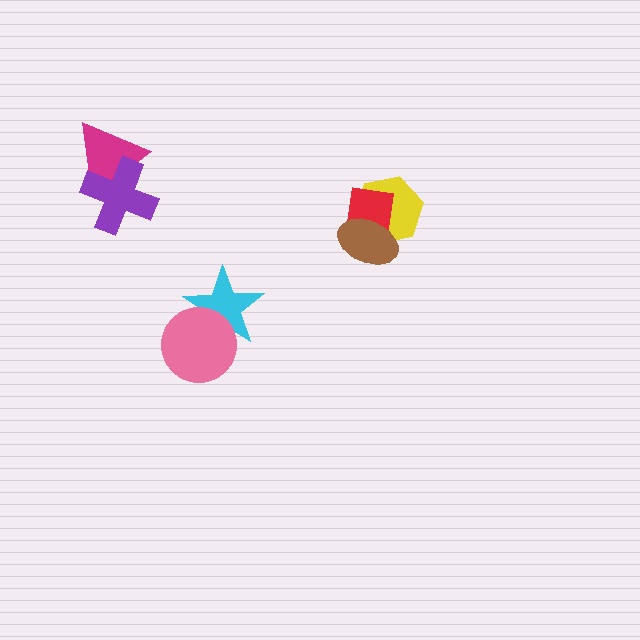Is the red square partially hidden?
Yes, it is partially covered by another shape.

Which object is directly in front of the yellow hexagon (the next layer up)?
The red square is directly in front of the yellow hexagon.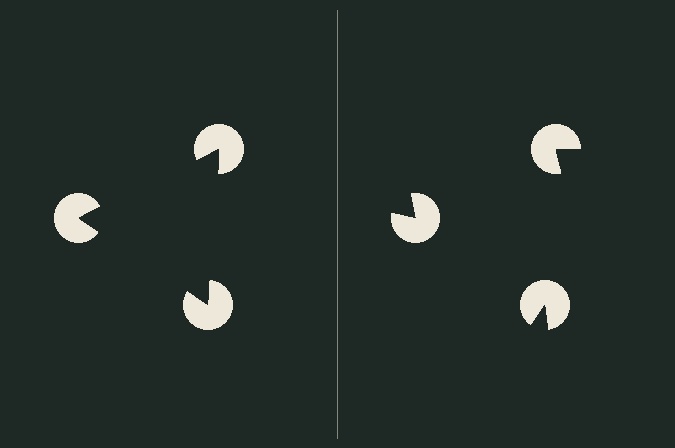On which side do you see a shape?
An illusory triangle appears on the left side. On the right side the wedge cuts are rotated, so no coherent shape forms.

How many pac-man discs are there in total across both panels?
6 — 3 on each side.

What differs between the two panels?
The pac-man discs are positioned identically on both sides; only the wedge orientations differ. On the left they align to a triangle; on the right they are misaligned.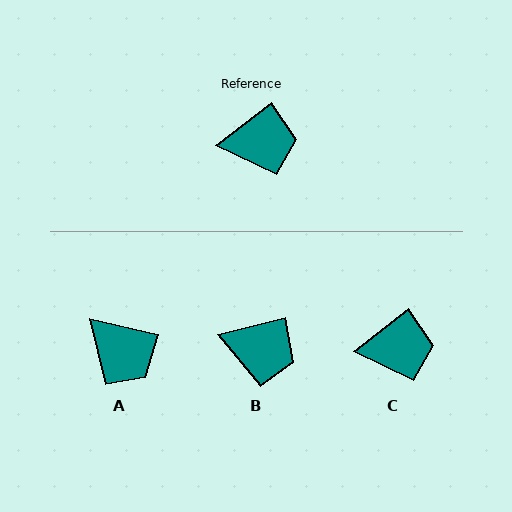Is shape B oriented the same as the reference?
No, it is off by about 24 degrees.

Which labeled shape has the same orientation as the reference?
C.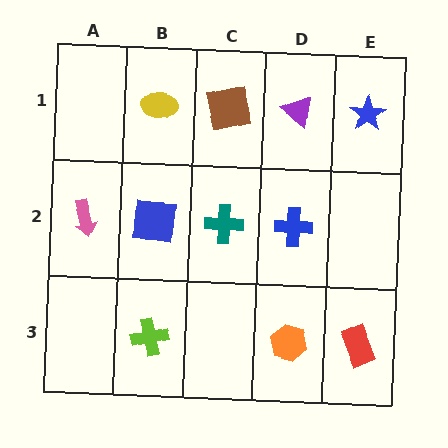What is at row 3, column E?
A red rectangle.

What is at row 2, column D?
A blue cross.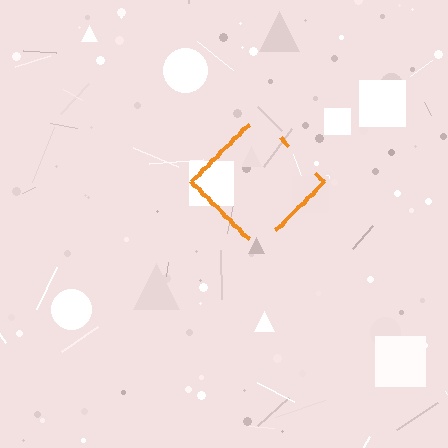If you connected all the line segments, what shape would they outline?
They would outline a diamond.